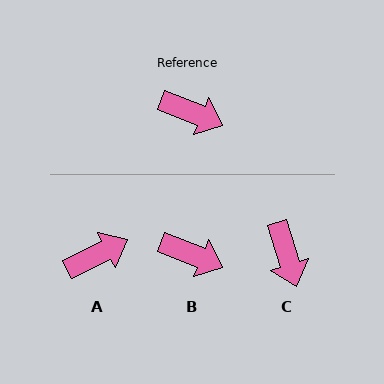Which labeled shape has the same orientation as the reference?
B.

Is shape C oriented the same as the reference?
No, it is off by about 50 degrees.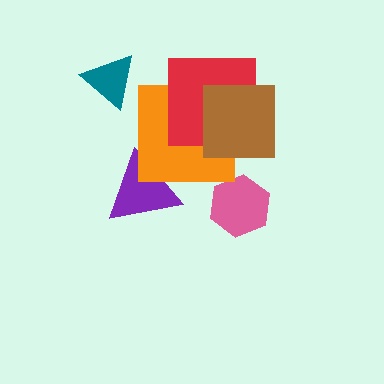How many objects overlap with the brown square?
2 objects overlap with the brown square.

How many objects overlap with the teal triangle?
0 objects overlap with the teal triangle.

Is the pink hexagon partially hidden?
No, no other shape covers it.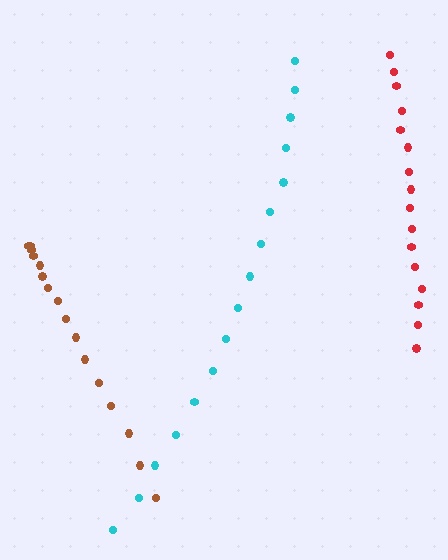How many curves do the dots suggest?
There are 3 distinct paths.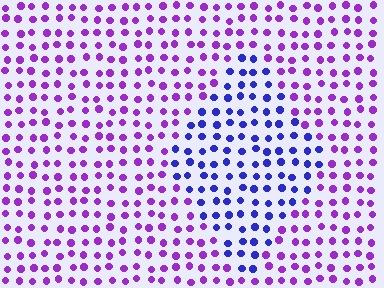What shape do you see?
I see a diamond.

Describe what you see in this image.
The image is filled with small purple elements in a uniform arrangement. A diamond-shaped region is visible where the elements are tinted to a slightly different hue, forming a subtle color boundary.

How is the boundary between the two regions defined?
The boundary is defined purely by a slight shift in hue (about 44 degrees). Spacing, size, and orientation are identical on both sides.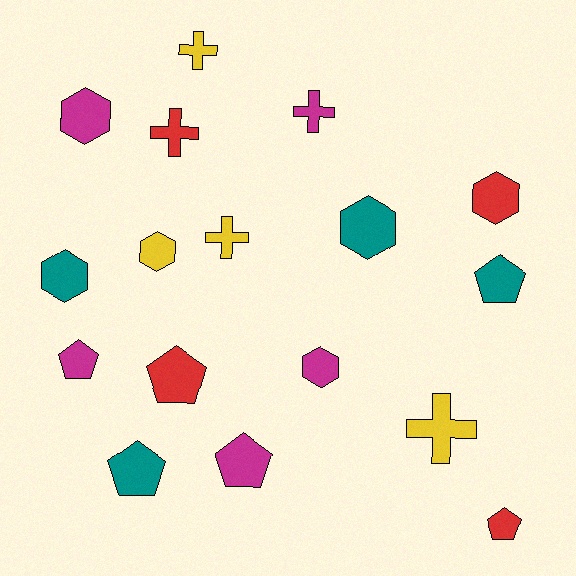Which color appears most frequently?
Magenta, with 5 objects.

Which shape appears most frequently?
Pentagon, with 6 objects.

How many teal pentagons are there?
There are 2 teal pentagons.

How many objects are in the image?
There are 17 objects.